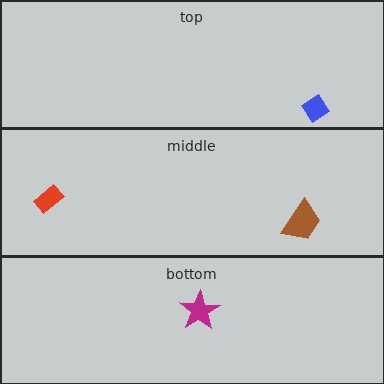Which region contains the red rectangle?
The middle region.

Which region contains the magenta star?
The bottom region.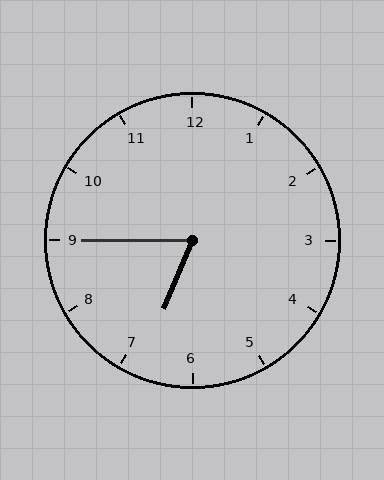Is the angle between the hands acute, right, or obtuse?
It is acute.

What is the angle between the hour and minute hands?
Approximately 68 degrees.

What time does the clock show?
6:45.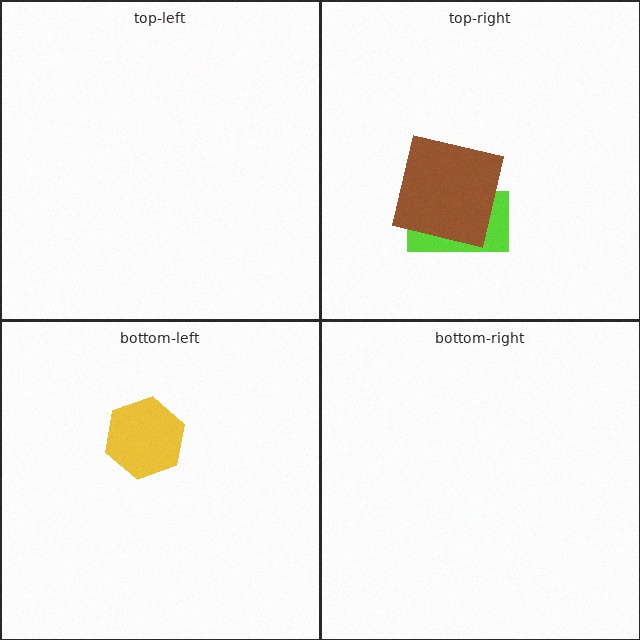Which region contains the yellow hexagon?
The bottom-left region.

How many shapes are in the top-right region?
2.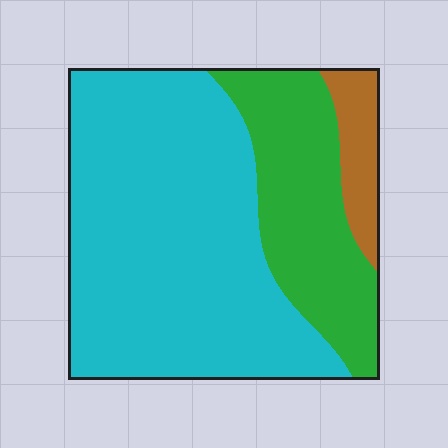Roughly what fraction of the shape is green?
Green covers roughly 25% of the shape.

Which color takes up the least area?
Brown, at roughly 10%.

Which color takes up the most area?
Cyan, at roughly 65%.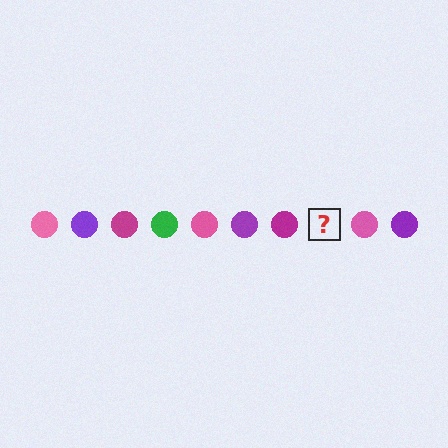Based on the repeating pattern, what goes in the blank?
The blank should be a green circle.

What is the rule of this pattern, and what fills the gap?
The rule is that the pattern cycles through pink, purple, magenta, green circles. The gap should be filled with a green circle.